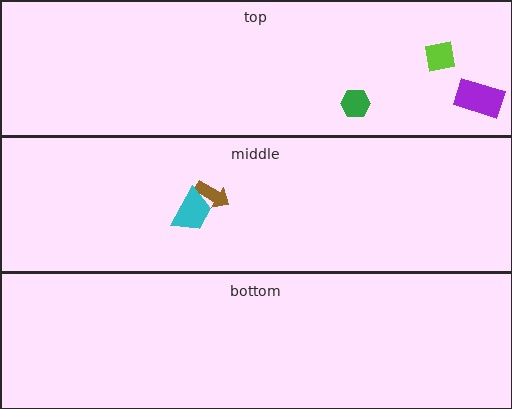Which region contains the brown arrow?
The middle region.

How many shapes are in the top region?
3.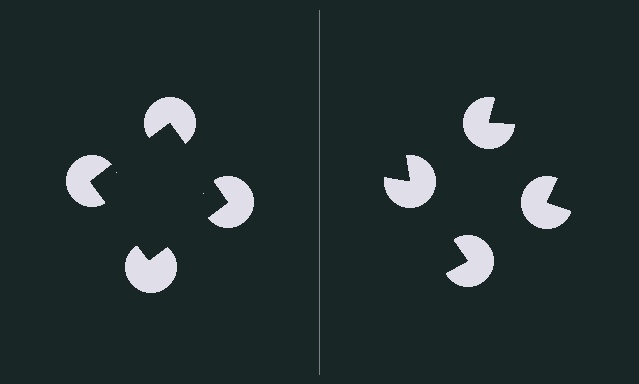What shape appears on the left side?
An illusory square.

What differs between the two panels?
The pac-man discs are positioned identically on both sides; only the wedge orientations differ. On the left they align to a square; on the right they are misaligned.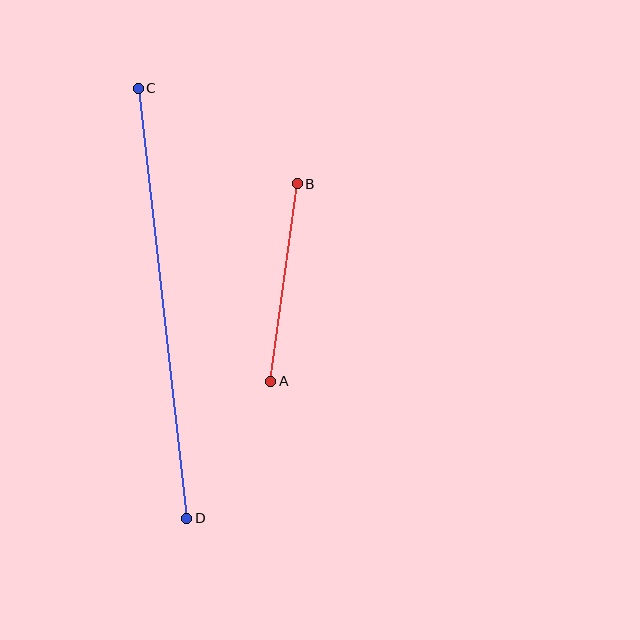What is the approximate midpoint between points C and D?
The midpoint is at approximately (162, 303) pixels.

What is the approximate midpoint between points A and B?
The midpoint is at approximately (284, 283) pixels.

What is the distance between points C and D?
The distance is approximately 433 pixels.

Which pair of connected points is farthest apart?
Points C and D are farthest apart.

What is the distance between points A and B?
The distance is approximately 199 pixels.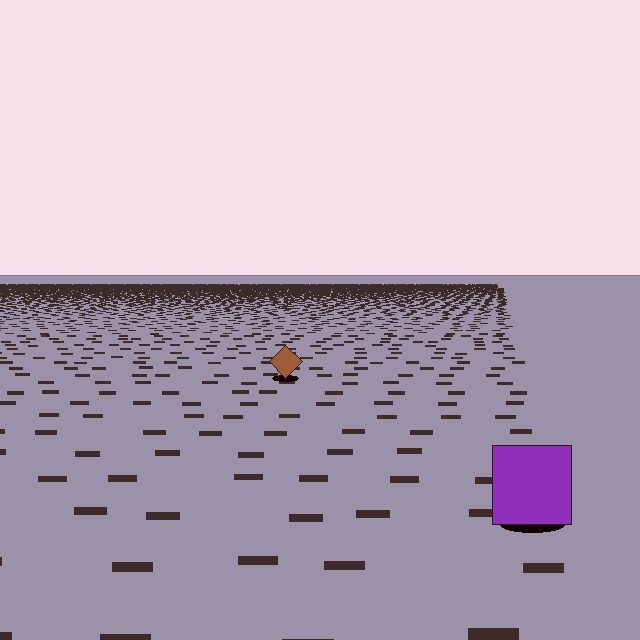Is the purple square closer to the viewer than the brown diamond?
Yes. The purple square is closer — you can tell from the texture gradient: the ground texture is coarser near it.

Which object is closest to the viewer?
The purple square is closest. The texture marks near it are larger and more spread out.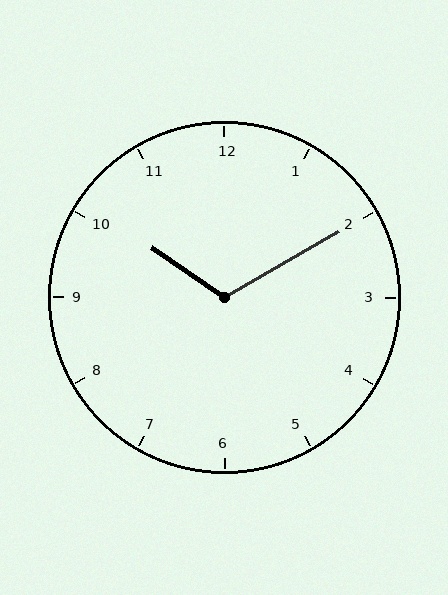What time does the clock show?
10:10.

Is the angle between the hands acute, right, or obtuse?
It is obtuse.